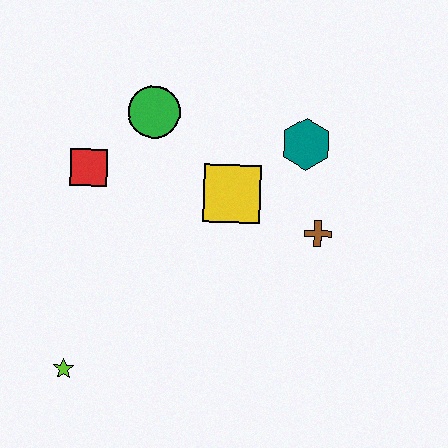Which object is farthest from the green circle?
The lime star is farthest from the green circle.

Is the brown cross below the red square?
Yes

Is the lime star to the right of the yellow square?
No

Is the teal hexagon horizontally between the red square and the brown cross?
Yes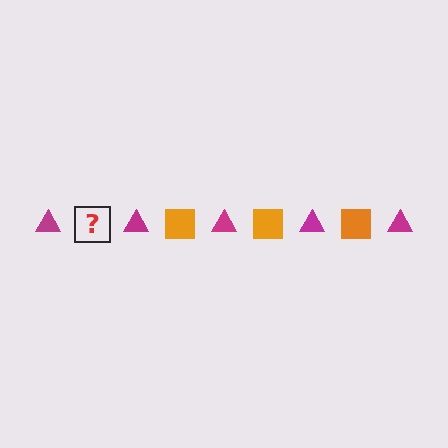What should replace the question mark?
The question mark should be replaced with an orange square.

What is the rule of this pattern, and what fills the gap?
The rule is that the pattern alternates between magenta triangle and orange square. The gap should be filled with an orange square.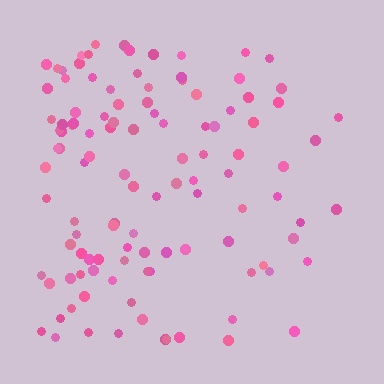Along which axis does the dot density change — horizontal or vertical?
Horizontal.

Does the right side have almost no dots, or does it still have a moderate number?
Still a moderate number, just noticeably fewer than the left.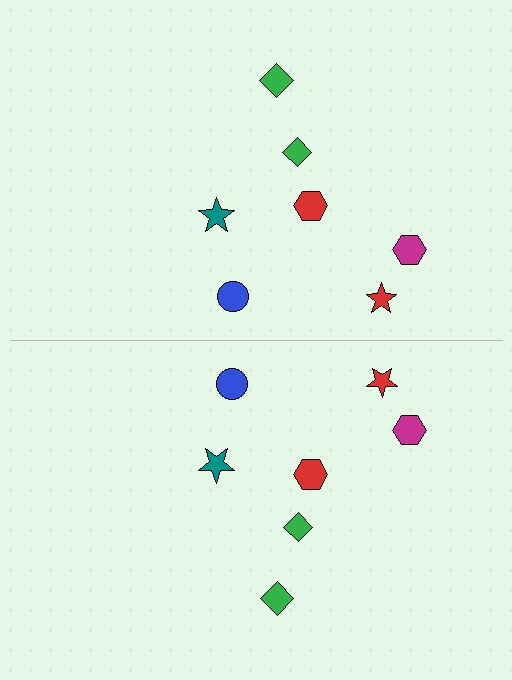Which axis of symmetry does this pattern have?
The pattern has a horizontal axis of symmetry running through the center of the image.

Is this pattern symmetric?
Yes, this pattern has bilateral (reflection) symmetry.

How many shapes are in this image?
There are 14 shapes in this image.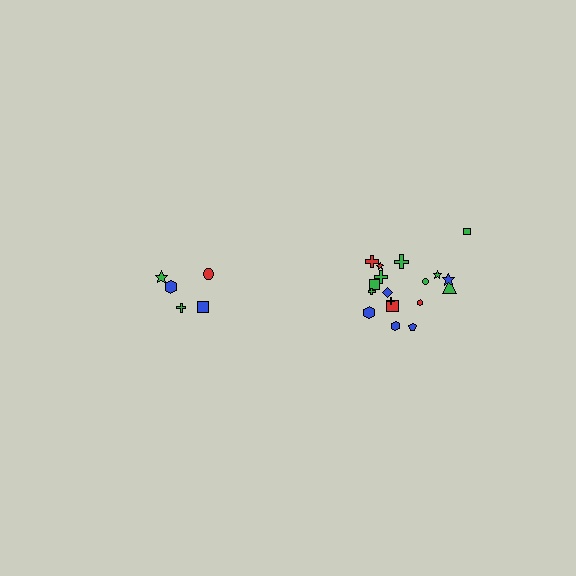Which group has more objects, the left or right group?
The right group.